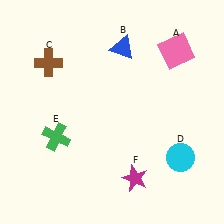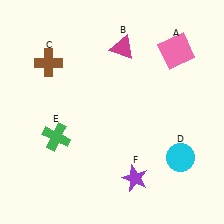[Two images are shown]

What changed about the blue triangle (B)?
In Image 1, B is blue. In Image 2, it changed to magenta.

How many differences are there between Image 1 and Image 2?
There are 2 differences between the two images.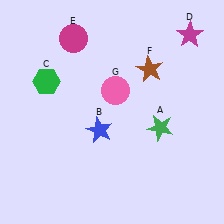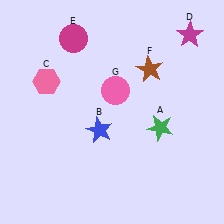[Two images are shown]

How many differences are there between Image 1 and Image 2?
There is 1 difference between the two images.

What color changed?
The hexagon (C) changed from green in Image 1 to pink in Image 2.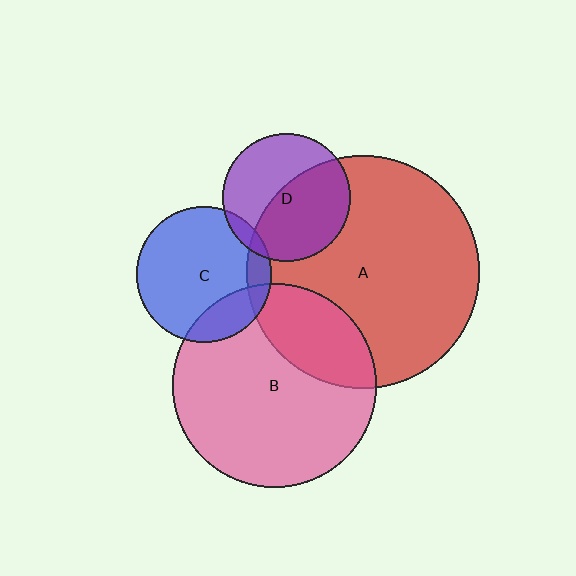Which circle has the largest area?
Circle A (red).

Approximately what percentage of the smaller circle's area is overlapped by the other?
Approximately 20%.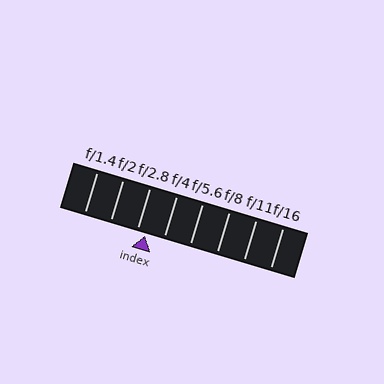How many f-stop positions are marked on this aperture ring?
There are 8 f-stop positions marked.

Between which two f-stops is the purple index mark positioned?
The index mark is between f/2.8 and f/4.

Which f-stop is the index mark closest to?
The index mark is closest to f/2.8.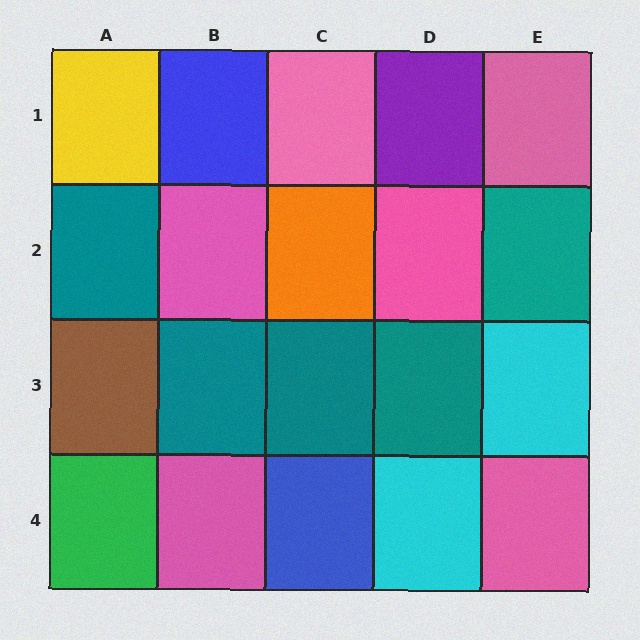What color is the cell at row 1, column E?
Pink.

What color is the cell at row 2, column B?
Pink.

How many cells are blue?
2 cells are blue.